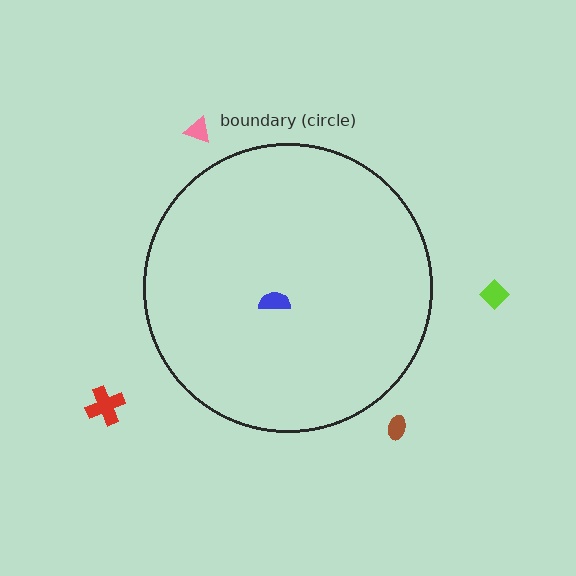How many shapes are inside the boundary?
1 inside, 4 outside.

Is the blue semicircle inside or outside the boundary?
Inside.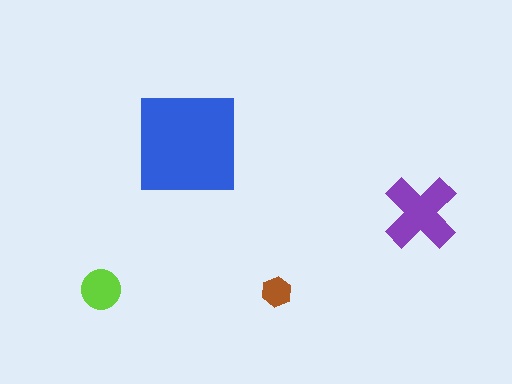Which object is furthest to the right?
The purple cross is rightmost.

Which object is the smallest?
The brown hexagon.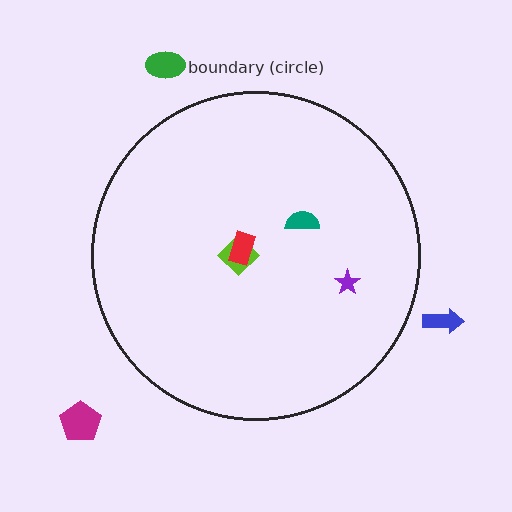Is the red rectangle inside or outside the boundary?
Inside.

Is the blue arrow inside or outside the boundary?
Outside.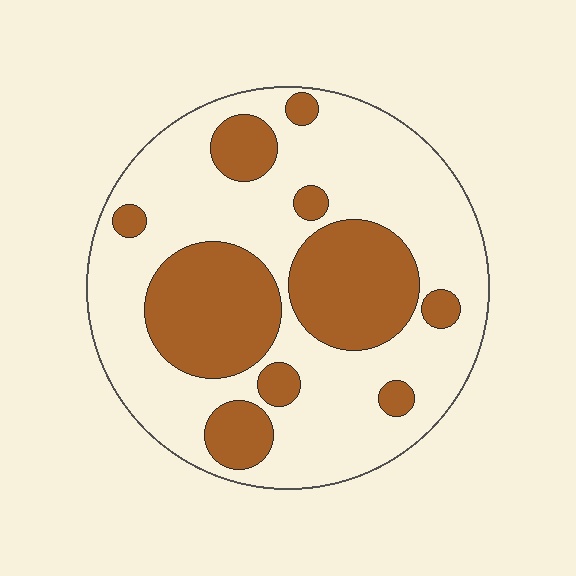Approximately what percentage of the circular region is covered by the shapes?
Approximately 35%.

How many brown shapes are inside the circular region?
10.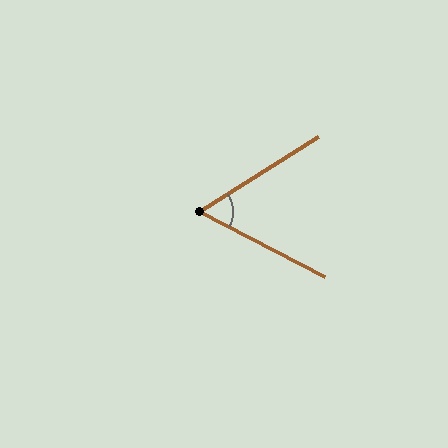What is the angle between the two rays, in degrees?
Approximately 60 degrees.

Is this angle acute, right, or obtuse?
It is acute.